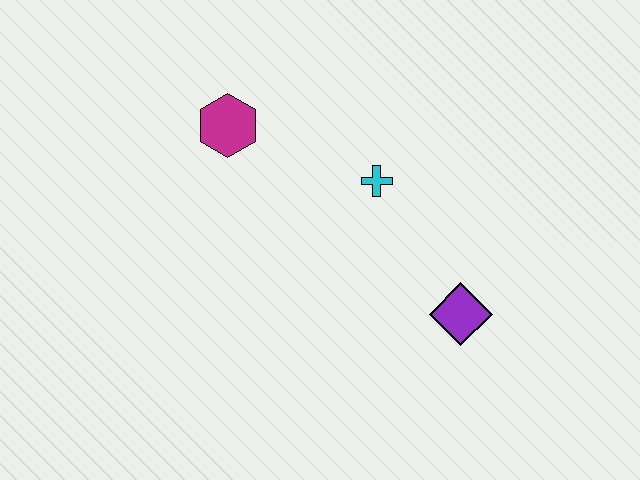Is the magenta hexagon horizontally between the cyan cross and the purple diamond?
No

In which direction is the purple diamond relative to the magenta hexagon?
The purple diamond is to the right of the magenta hexagon.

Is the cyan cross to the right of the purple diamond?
No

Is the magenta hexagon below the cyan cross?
No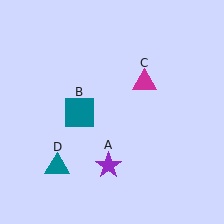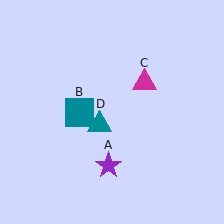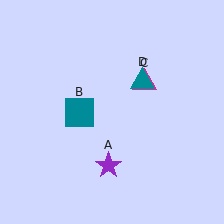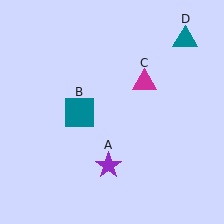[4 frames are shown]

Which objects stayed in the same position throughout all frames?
Purple star (object A) and teal square (object B) and magenta triangle (object C) remained stationary.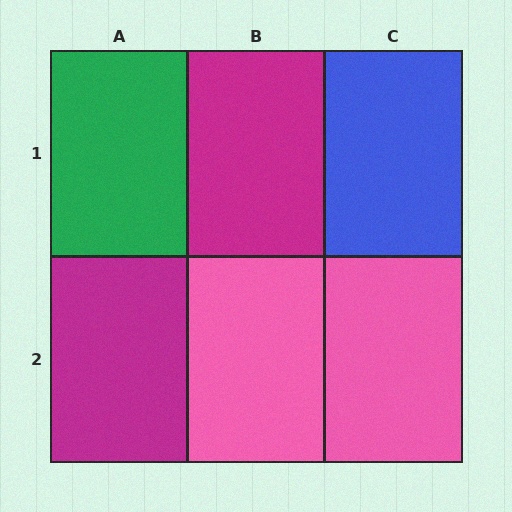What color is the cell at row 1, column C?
Blue.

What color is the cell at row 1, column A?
Green.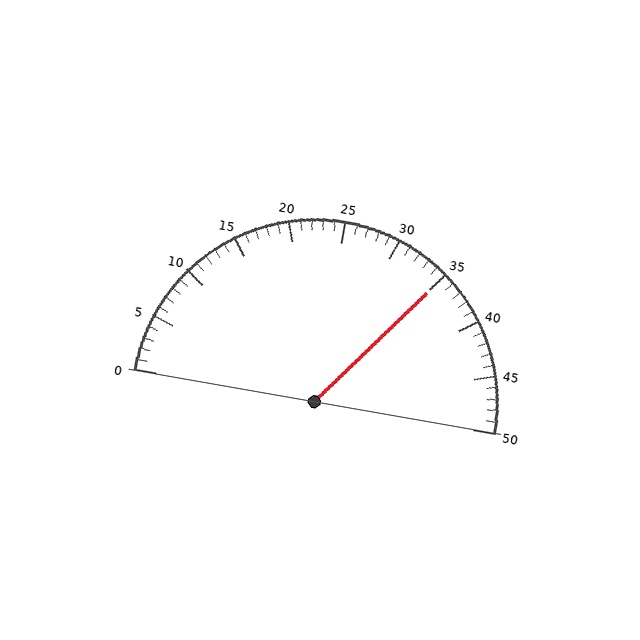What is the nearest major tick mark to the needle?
The nearest major tick mark is 35.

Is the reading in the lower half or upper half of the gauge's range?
The reading is in the upper half of the range (0 to 50).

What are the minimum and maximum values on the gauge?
The gauge ranges from 0 to 50.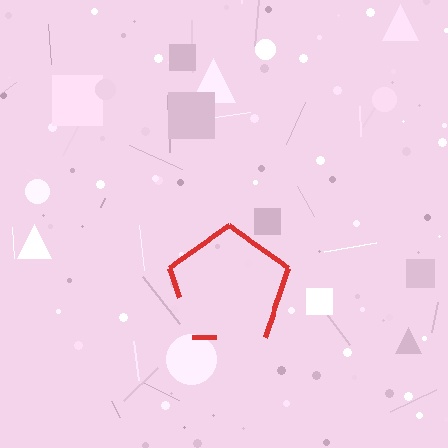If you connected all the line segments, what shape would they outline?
They would outline a pentagon.